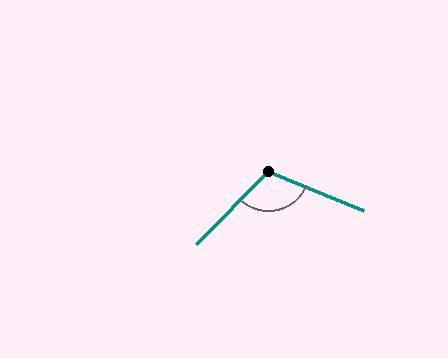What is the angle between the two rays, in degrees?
Approximately 112 degrees.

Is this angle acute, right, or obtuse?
It is obtuse.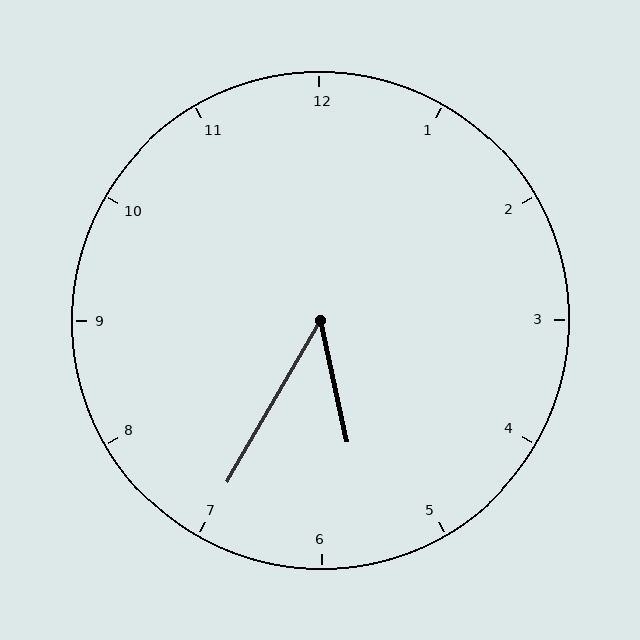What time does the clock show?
5:35.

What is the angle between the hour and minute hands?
Approximately 42 degrees.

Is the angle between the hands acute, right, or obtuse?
It is acute.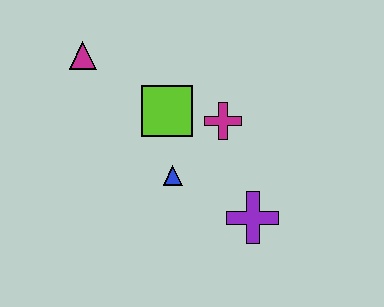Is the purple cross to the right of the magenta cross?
Yes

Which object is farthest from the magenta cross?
The magenta triangle is farthest from the magenta cross.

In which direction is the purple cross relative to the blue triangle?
The purple cross is to the right of the blue triangle.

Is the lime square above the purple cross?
Yes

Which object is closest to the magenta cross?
The lime square is closest to the magenta cross.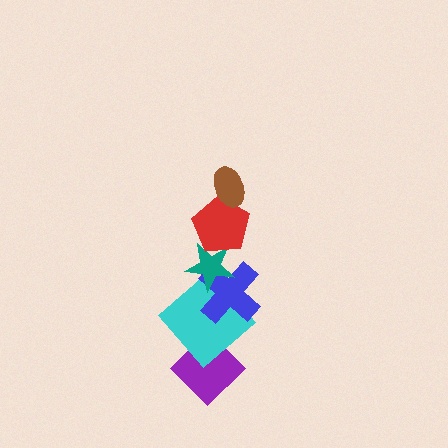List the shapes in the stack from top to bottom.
From top to bottom: the brown ellipse, the red pentagon, the teal star, the blue cross, the cyan diamond, the purple diamond.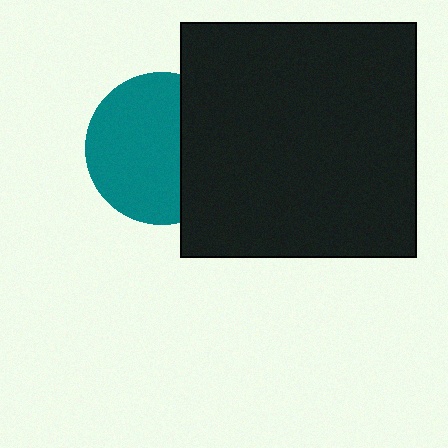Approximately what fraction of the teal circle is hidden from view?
Roughly 36% of the teal circle is hidden behind the black square.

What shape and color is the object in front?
The object in front is a black square.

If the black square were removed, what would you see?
You would see the complete teal circle.